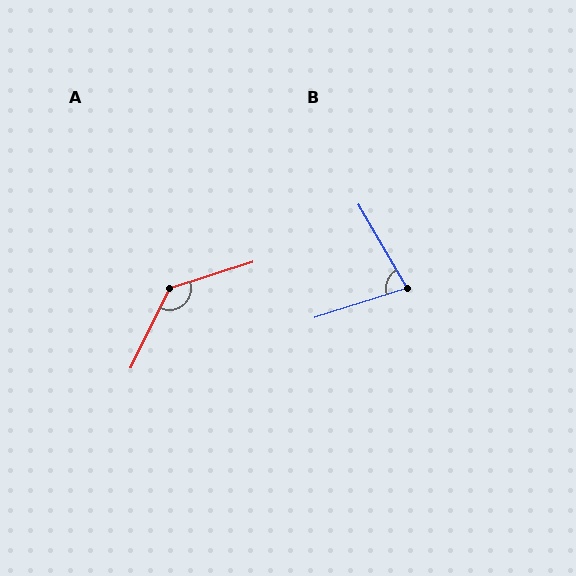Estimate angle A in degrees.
Approximately 133 degrees.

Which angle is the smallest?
B, at approximately 78 degrees.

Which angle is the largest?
A, at approximately 133 degrees.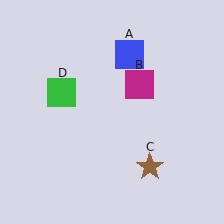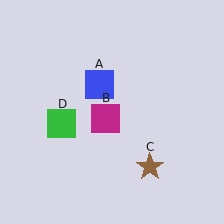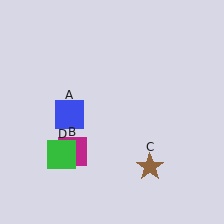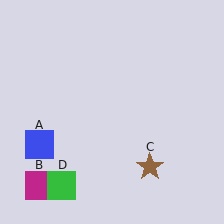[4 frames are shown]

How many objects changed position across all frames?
3 objects changed position: blue square (object A), magenta square (object B), green square (object D).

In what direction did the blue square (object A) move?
The blue square (object A) moved down and to the left.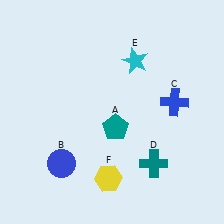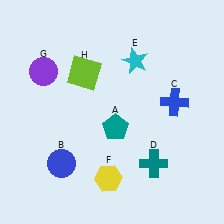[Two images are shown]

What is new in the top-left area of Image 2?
A purple circle (G) was added in the top-left area of Image 2.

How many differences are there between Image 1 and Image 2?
There are 2 differences between the two images.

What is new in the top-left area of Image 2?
A lime square (H) was added in the top-left area of Image 2.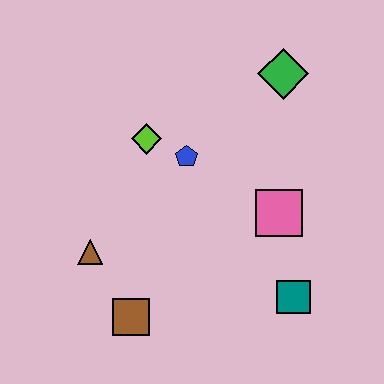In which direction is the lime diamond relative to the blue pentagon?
The lime diamond is to the left of the blue pentagon.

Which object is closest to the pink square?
The teal square is closest to the pink square.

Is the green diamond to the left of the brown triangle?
No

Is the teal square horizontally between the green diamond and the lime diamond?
No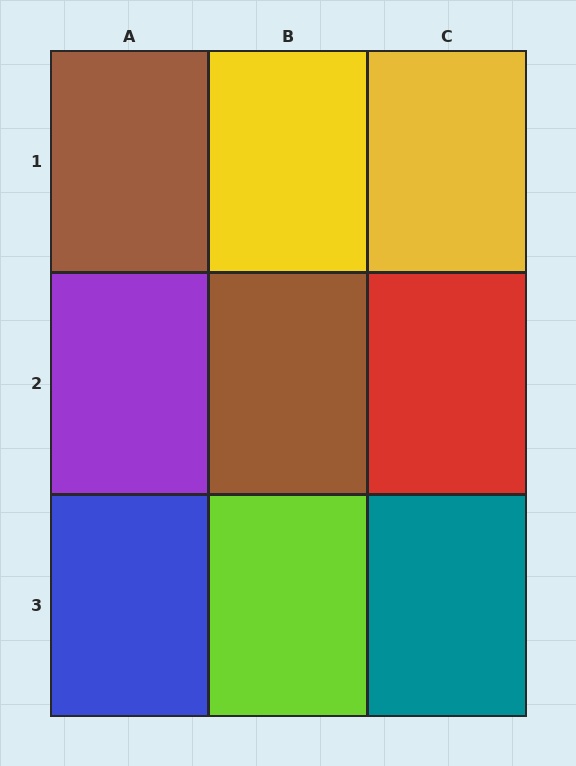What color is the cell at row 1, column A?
Brown.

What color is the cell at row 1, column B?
Yellow.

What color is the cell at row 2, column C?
Red.